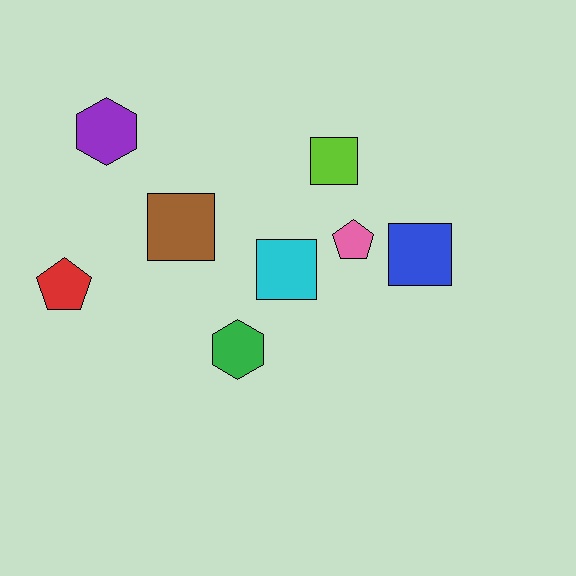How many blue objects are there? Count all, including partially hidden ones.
There is 1 blue object.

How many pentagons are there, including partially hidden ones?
There are 2 pentagons.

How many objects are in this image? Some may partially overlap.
There are 8 objects.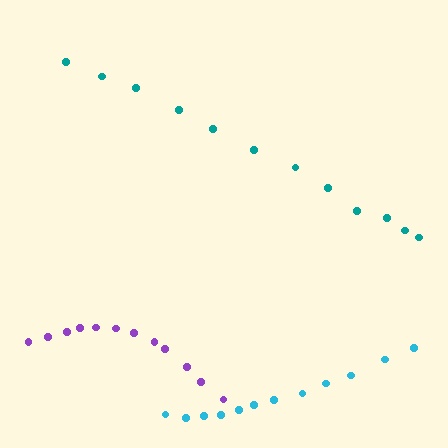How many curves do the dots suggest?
There are 3 distinct paths.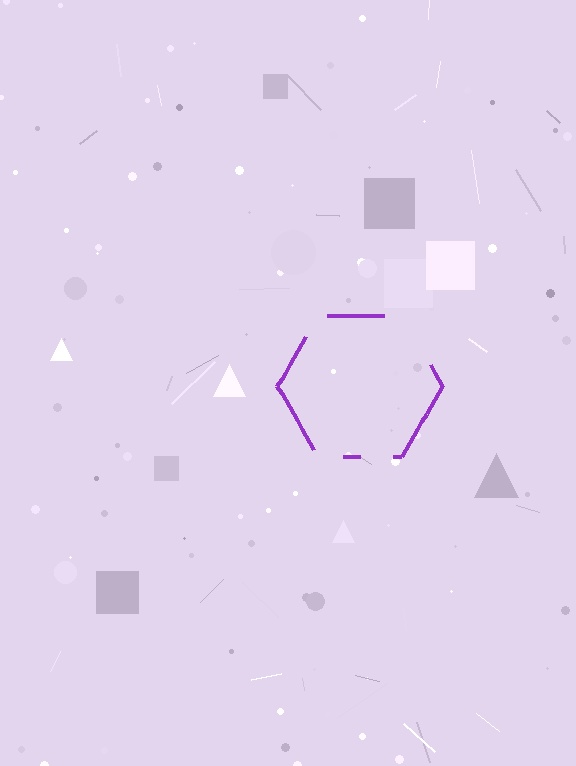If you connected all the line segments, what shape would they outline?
They would outline a hexagon.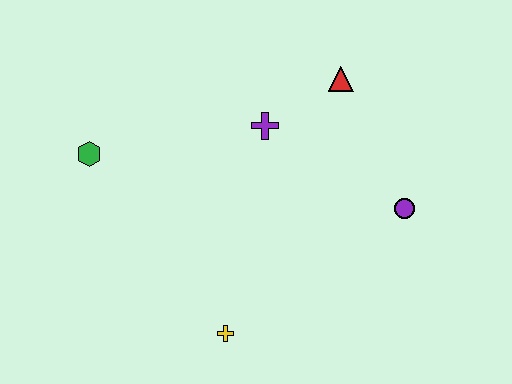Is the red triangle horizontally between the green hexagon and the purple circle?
Yes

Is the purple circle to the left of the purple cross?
No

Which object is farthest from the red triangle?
The yellow cross is farthest from the red triangle.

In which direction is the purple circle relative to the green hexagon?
The purple circle is to the right of the green hexagon.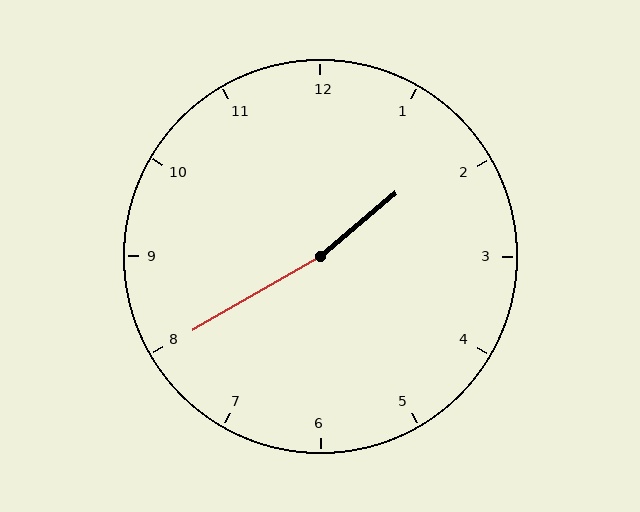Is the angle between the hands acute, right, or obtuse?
It is obtuse.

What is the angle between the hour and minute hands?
Approximately 170 degrees.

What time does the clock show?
1:40.